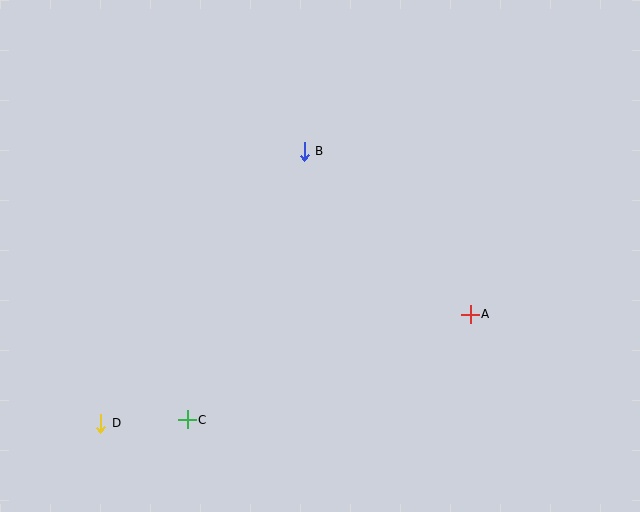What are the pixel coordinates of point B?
Point B is at (304, 152).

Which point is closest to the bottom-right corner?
Point A is closest to the bottom-right corner.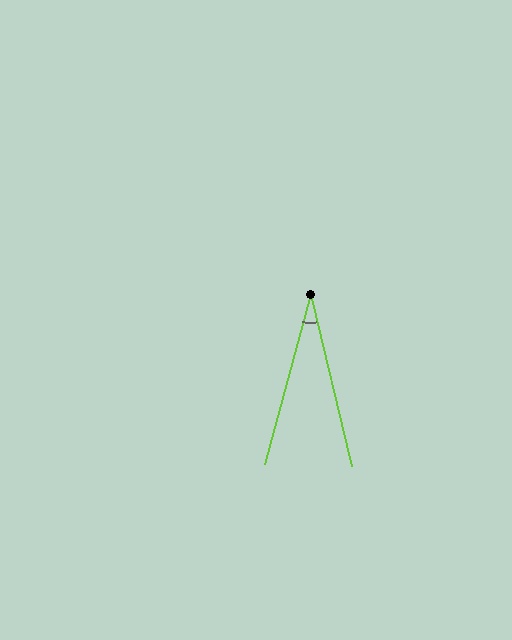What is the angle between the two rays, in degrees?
Approximately 29 degrees.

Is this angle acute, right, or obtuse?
It is acute.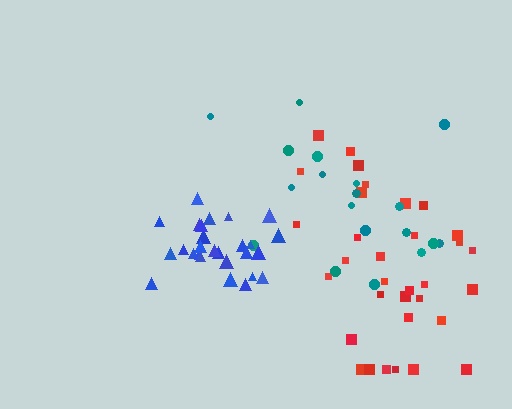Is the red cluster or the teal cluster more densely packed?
Red.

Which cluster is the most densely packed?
Blue.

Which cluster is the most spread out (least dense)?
Teal.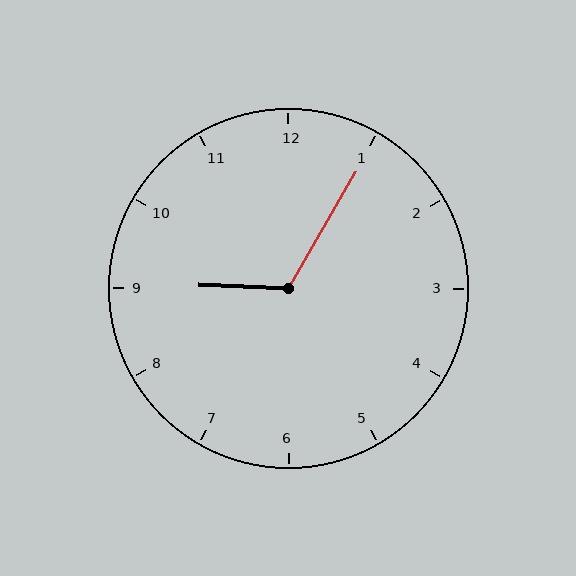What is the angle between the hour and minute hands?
Approximately 118 degrees.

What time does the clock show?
9:05.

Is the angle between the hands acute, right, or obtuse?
It is obtuse.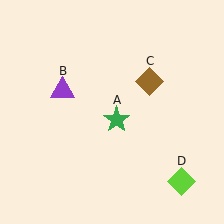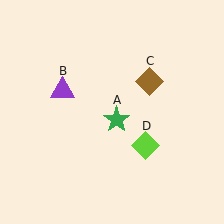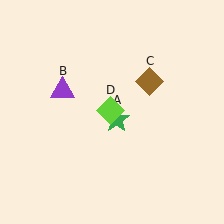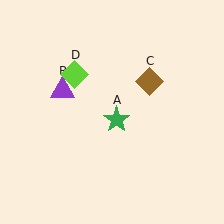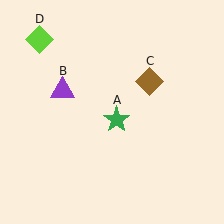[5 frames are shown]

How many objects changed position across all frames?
1 object changed position: lime diamond (object D).